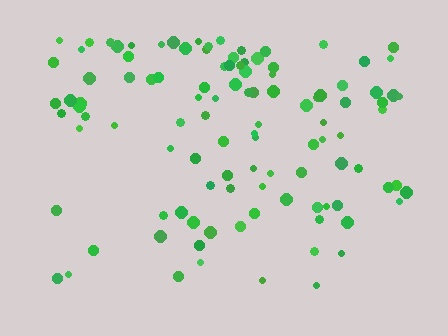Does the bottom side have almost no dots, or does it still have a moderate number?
Still a moderate number, just noticeably fewer than the top.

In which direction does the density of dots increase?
From bottom to top, with the top side densest.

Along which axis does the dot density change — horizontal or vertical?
Vertical.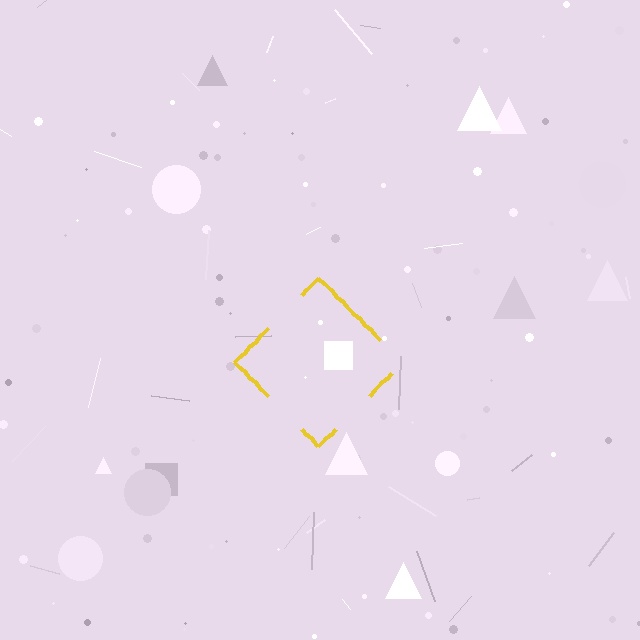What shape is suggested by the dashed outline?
The dashed outline suggests a diamond.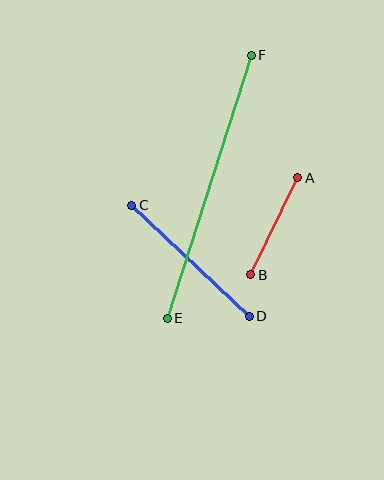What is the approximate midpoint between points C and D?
The midpoint is at approximately (190, 261) pixels.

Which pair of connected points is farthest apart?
Points E and F are farthest apart.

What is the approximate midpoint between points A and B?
The midpoint is at approximately (274, 226) pixels.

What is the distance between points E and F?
The distance is approximately 276 pixels.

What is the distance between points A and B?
The distance is approximately 108 pixels.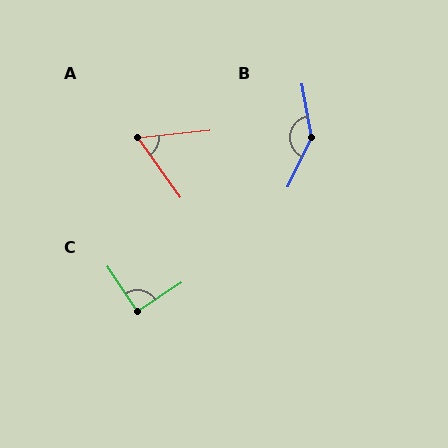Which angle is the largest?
B, at approximately 145 degrees.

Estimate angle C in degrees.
Approximately 90 degrees.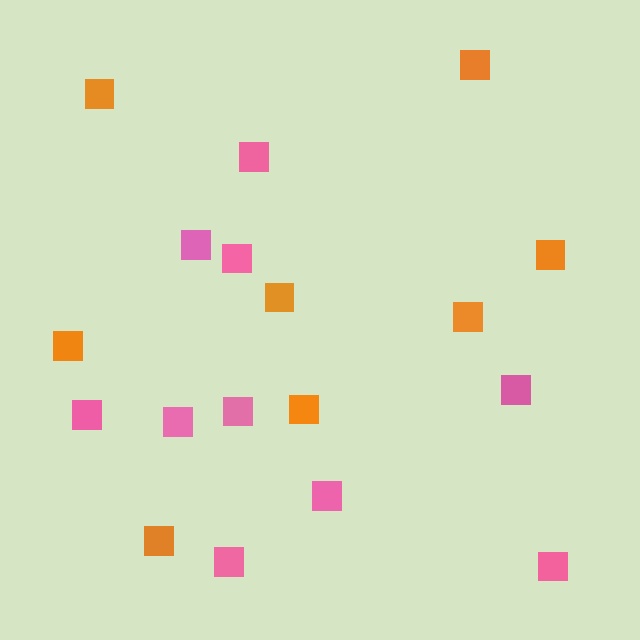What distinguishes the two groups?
There are 2 groups: one group of pink squares (10) and one group of orange squares (8).